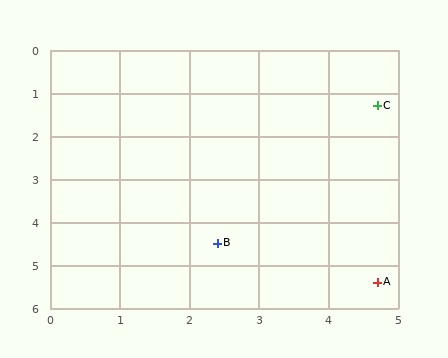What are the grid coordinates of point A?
Point A is at approximately (4.7, 5.4).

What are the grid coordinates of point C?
Point C is at approximately (4.7, 1.3).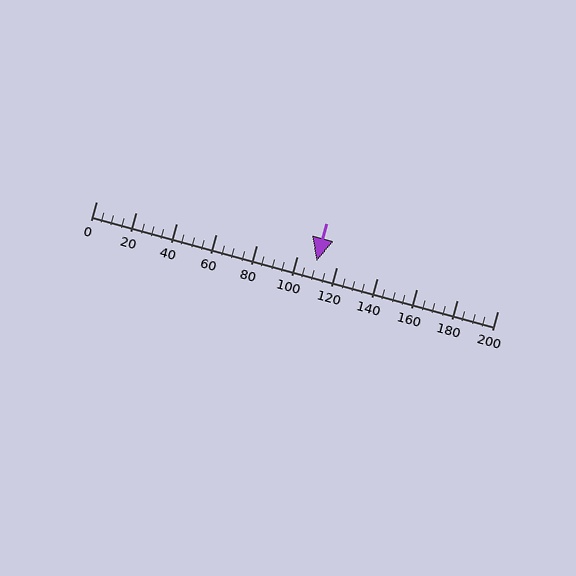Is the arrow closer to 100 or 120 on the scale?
The arrow is closer to 120.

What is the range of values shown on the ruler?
The ruler shows values from 0 to 200.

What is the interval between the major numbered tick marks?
The major tick marks are spaced 20 units apart.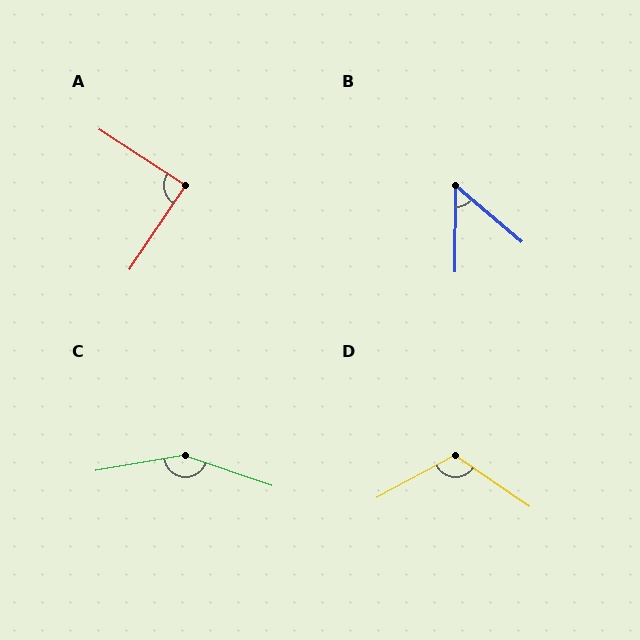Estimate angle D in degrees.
Approximately 118 degrees.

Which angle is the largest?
C, at approximately 151 degrees.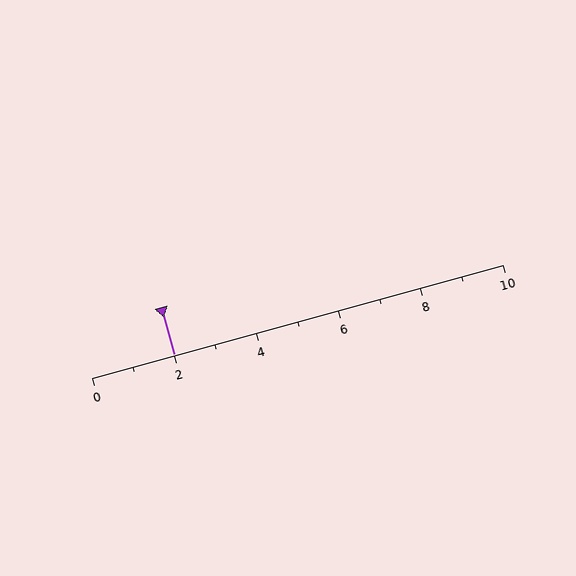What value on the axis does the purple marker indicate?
The marker indicates approximately 2.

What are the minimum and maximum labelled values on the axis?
The axis runs from 0 to 10.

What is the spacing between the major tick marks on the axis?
The major ticks are spaced 2 apart.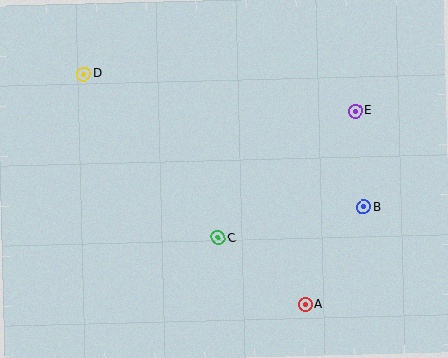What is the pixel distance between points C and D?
The distance between C and D is 212 pixels.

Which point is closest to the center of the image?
Point C at (218, 238) is closest to the center.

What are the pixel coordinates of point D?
Point D is at (84, 74).